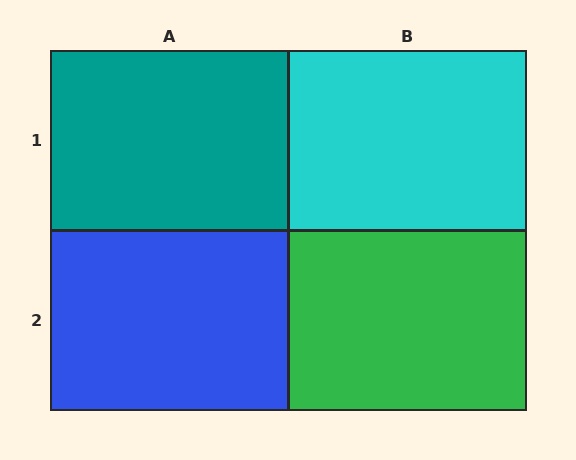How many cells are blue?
1 cell is blue.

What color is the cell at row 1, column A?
Teal.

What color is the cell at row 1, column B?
Cyan.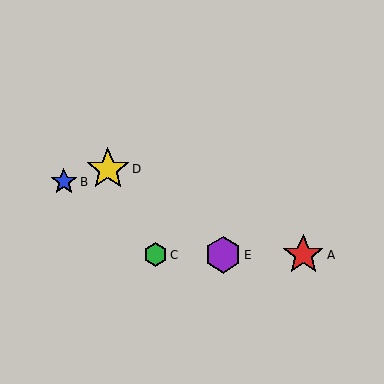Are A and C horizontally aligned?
Yes, both are at y≈255.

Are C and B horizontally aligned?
No, C is at y≈255 and B is at y≈182.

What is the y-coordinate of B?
Object B is at y≈182.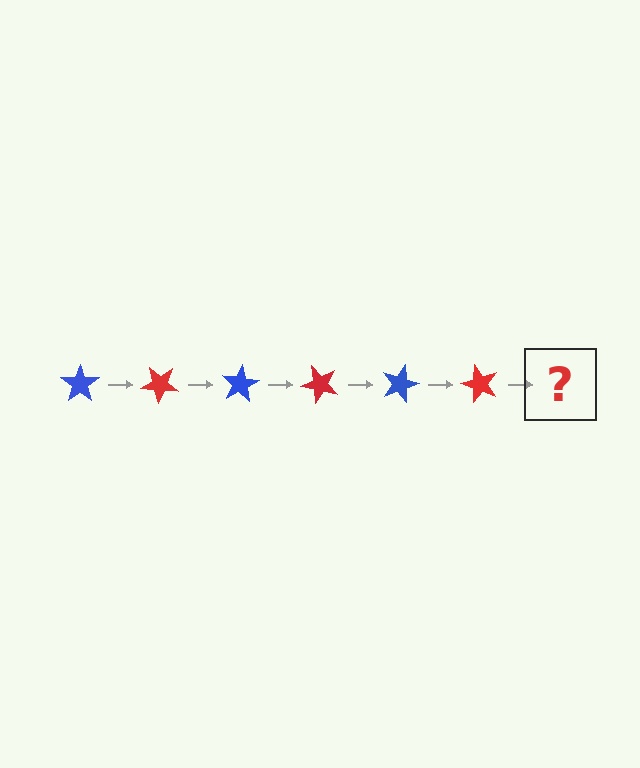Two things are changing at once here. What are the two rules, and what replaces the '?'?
The two rules are that it rotates 40 degrees each step and the color cycles through blue and red. The '?' should be a blue star, rotated 240 degrees from the start.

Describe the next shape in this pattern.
It should be a blue star, rotated 240 degrees from the start.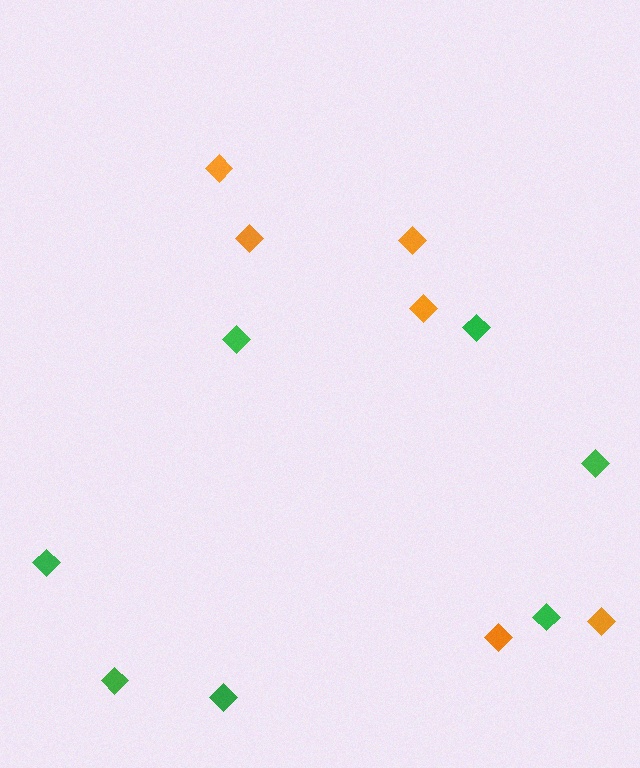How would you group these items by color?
There are 2 groups: one group of green diamonds (7) and one group of orange diamonds (6).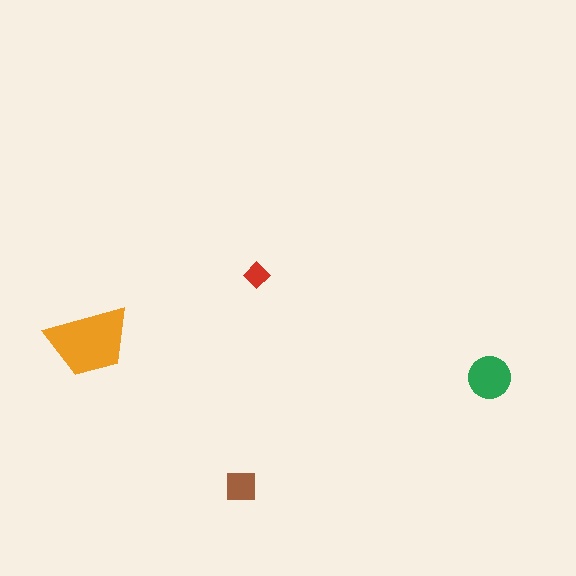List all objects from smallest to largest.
The red diamond, the brown square, the green circle, the orange trapezoid.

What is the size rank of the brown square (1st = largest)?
3rd.